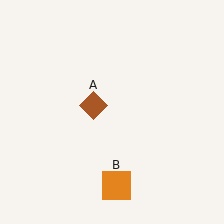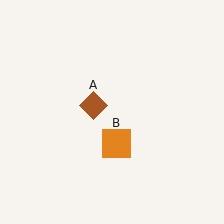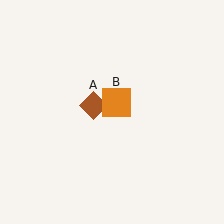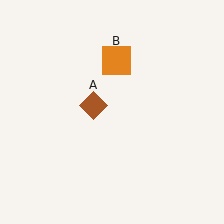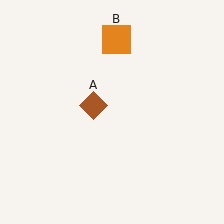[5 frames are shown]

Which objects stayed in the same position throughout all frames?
Brown diamond (object A) remained stationary.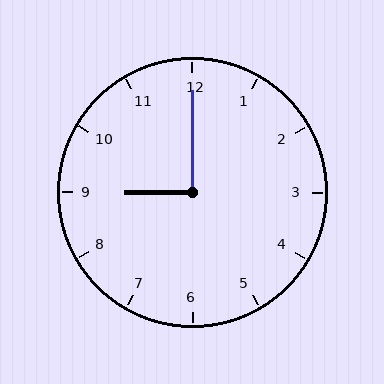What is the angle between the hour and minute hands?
Approximately 90 degrees.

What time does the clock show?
9:00.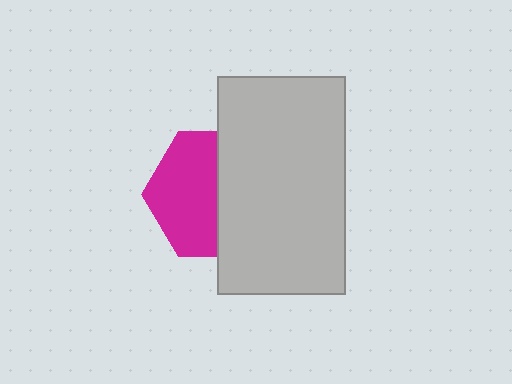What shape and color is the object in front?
The object in front is a light gray rectangle.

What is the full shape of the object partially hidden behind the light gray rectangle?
The partially hidden object is a magenta hexagon.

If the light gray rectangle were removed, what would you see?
You would see the complete magenta hexagon.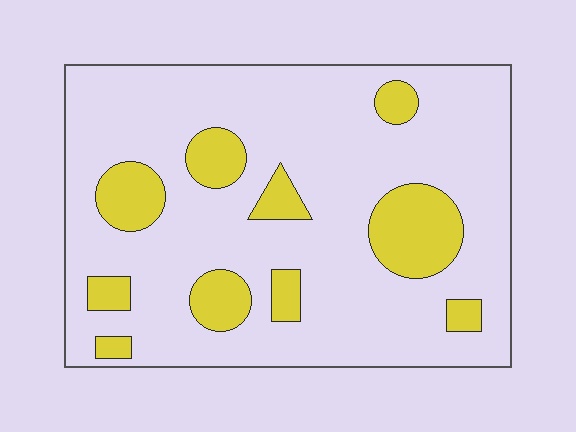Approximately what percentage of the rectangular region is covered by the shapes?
Approximately 20%.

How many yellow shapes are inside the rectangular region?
10.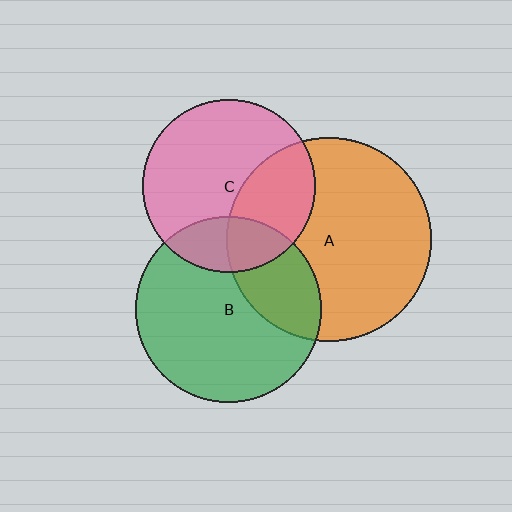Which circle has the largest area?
Circle A (orange).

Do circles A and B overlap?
Yes.